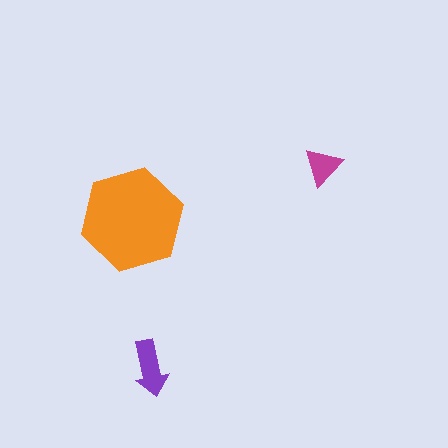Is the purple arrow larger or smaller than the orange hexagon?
Smaller.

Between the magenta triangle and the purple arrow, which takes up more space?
The purple arrow.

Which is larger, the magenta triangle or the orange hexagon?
The orange hexagon.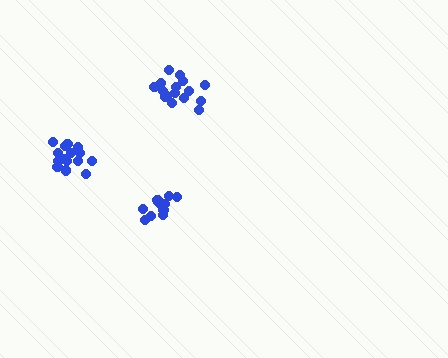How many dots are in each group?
Group 1: 12 dots, Group 2: 15 dots, Group 3: 16 dots (43 total).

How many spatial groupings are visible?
There are 3 spatial groupings.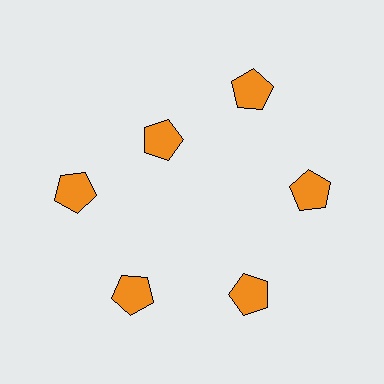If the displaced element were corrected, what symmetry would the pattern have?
It would have 6-fold rotational symmetry — the pattern would map onto itself every 60 degrees.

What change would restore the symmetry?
The symmetry would be restored by moving it outward, back onto the ring so that all 6 pentagons sit at equal angles and equal distance from the center.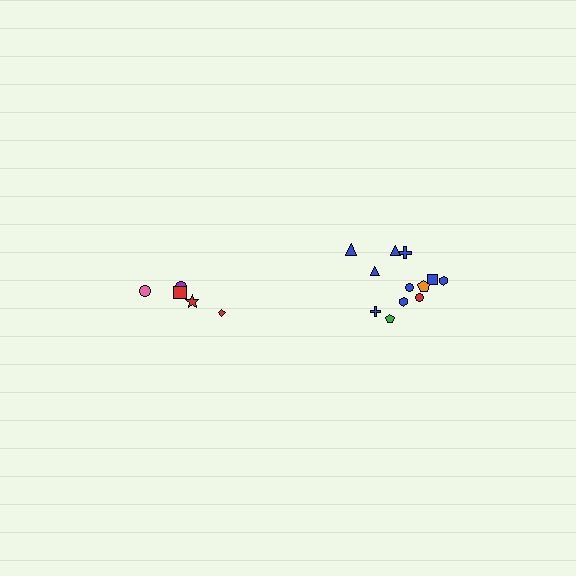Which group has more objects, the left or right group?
The right group.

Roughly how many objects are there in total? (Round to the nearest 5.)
Roughly 15 objects in total.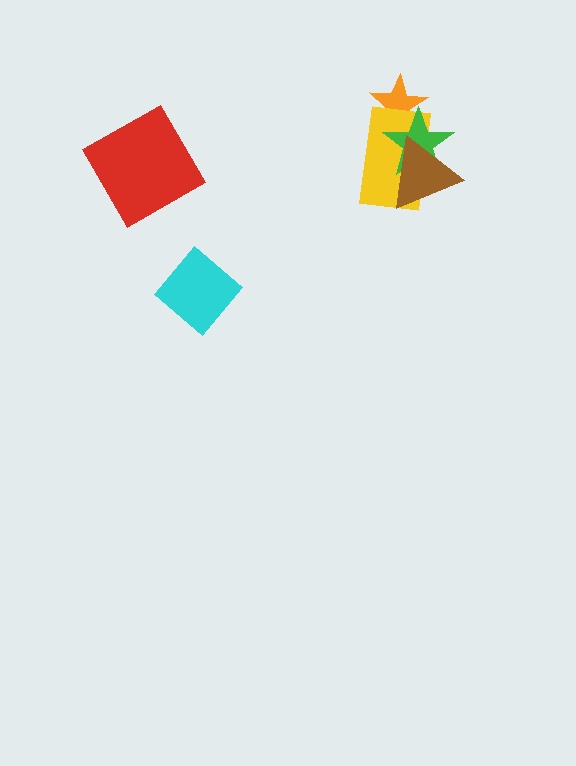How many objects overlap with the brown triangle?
2 objects overlap with the brown triangle.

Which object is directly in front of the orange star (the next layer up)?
The yellow rectangle is directly in front of the orange star.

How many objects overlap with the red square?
0 objects overlap with the red square.